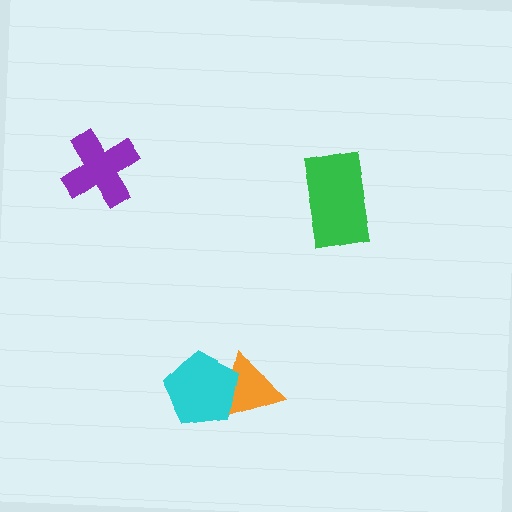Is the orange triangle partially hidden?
Yes, it is partially covered by another shape.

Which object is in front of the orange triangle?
The cyan pentagon is in front of the orange triangle.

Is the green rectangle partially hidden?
No, no other shape covers it.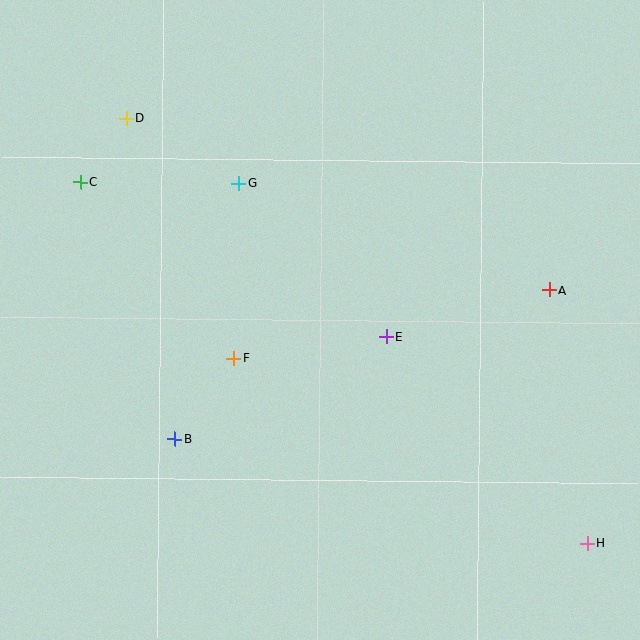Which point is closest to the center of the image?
Point E at (386, 336) is closest to the center.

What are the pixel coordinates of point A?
Point A is at (549, 290).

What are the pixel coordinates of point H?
Point H is at (587, 543).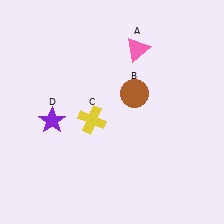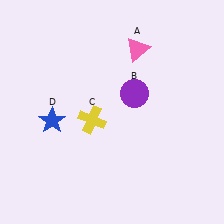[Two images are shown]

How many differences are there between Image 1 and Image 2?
There are 2 differences between the two images.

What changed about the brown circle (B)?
In Image 1, B is brown. In Image 2, it changed to purple.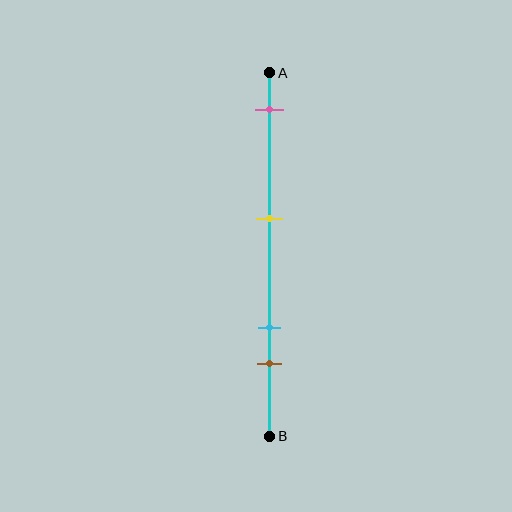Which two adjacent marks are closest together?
The cyan and brown marks are the closest adjacent pair.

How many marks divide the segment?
There are 4 marks dividing the segment.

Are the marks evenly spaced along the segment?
No, the marks are not evenly spaced.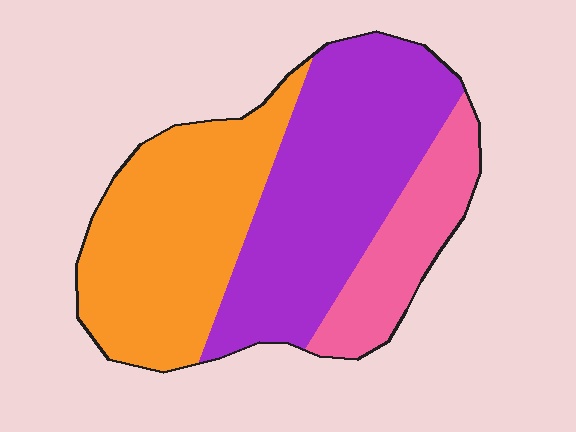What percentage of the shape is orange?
Orange takes up about three eighths (3/8) of the shape.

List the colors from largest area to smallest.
From largest to smallest: purple, orange, pink.